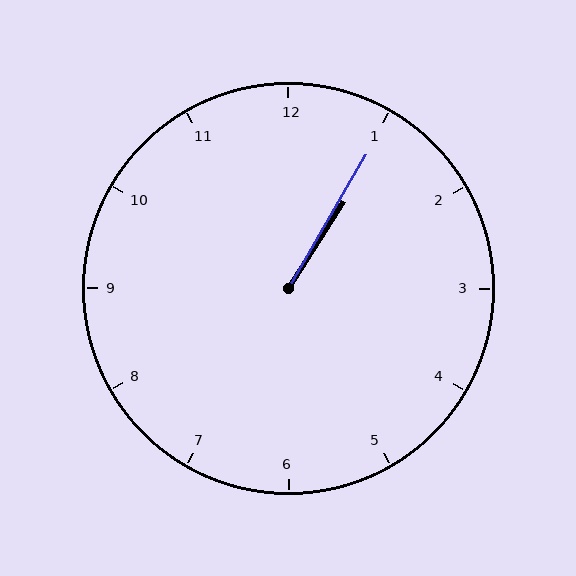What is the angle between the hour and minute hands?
Approximately 2 degrees.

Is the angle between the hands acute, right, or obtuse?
It is acute.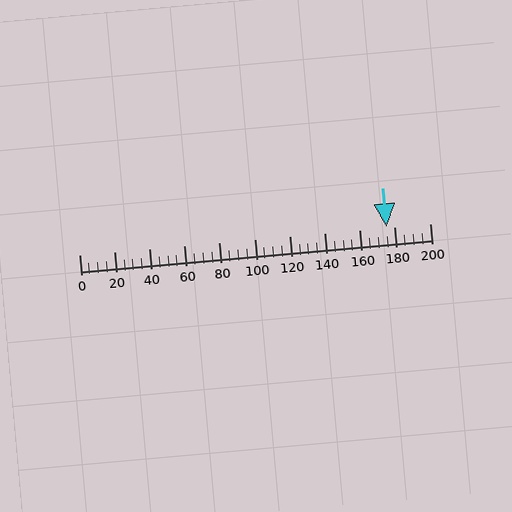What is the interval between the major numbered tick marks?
The major tick marks are spaced 20 units apart.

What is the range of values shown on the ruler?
The ruler shows values from 0 to 200.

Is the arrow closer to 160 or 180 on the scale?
The arrow is closer to 180.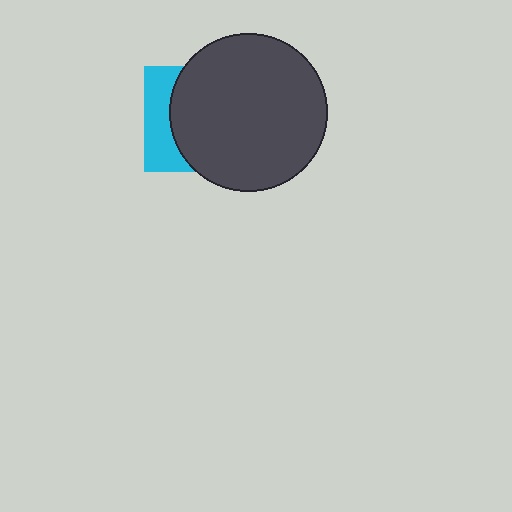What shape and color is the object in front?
The object in front is a dark gray circle.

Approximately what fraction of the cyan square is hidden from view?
Roughly 70% of the cyan square is hidden behind the dark gray circle.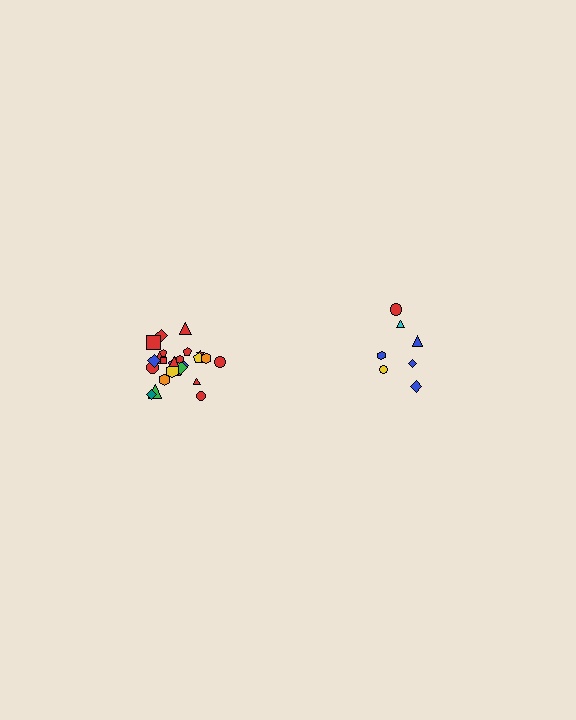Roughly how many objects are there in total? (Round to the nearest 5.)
Roughly 30 objects in total.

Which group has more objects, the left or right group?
The left group.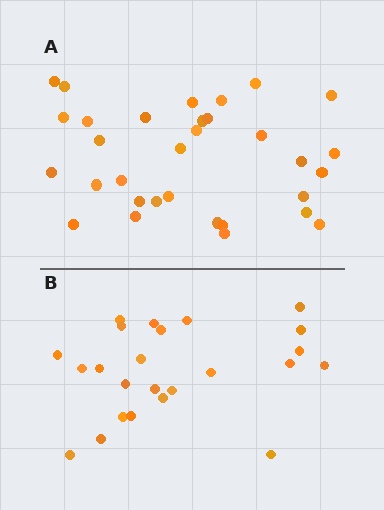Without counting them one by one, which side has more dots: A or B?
Region A (the top region) has more dots.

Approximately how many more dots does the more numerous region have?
Region A has roughly 8 or so more dots than region B.